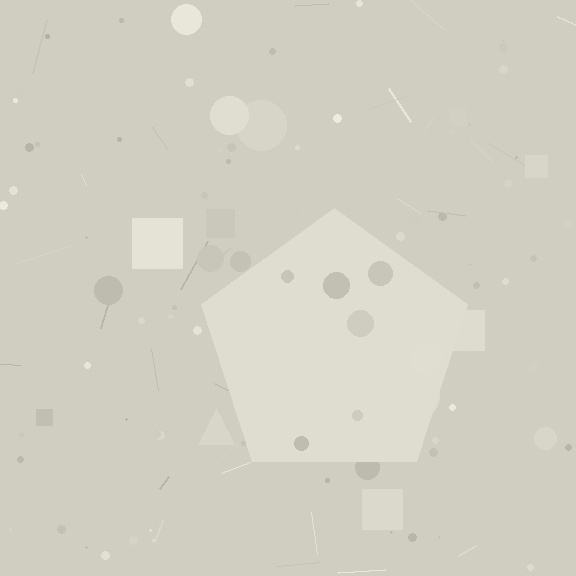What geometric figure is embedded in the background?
A pentagon is embedded in the background.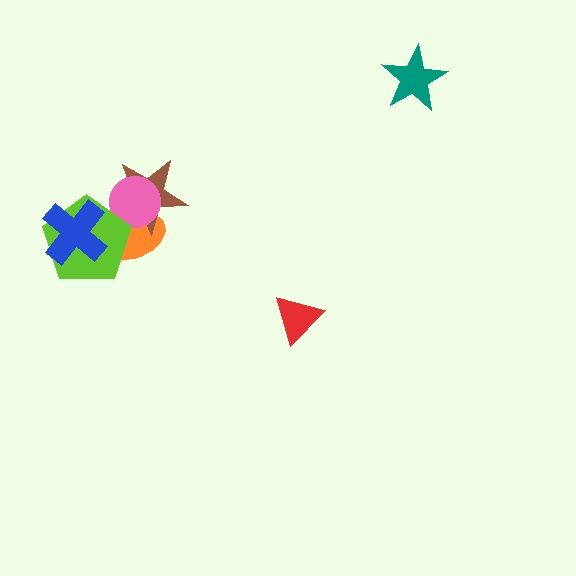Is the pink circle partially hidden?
Yes, it is partially covered by another shape.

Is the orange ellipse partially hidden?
Yes, it is partially covered by another shape.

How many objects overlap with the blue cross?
2 objects overlap with the blue cross.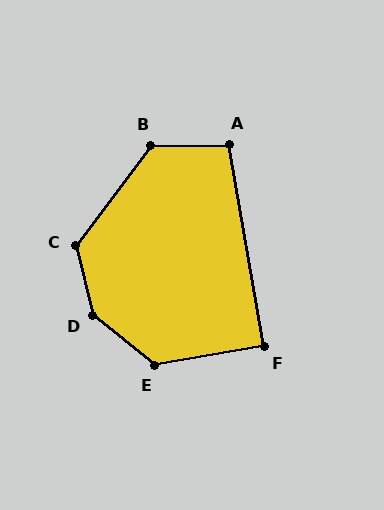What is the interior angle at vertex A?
Approximately 99 degrees (obtuse).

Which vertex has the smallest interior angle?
F, at approximately 90 degrees.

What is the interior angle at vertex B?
Approximately 128 degrees (obtuse).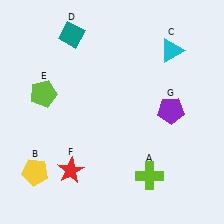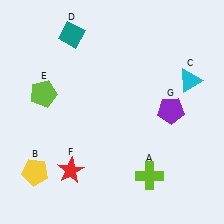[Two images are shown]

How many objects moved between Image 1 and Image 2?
1 object moved between the two images.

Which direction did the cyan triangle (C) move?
The cyan triangle (C) moved down.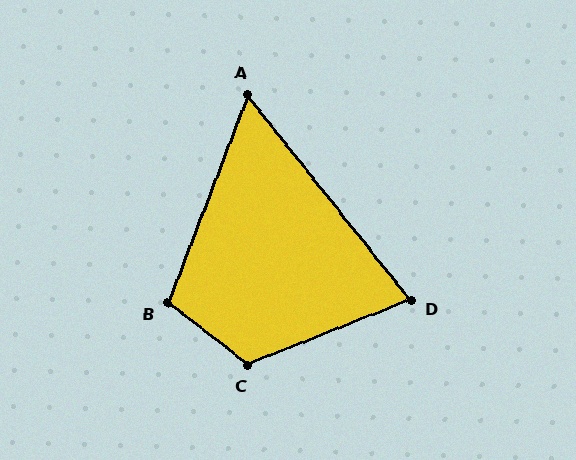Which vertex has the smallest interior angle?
A, at approximately 60 degrees.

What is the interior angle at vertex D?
Approximately 73 degrees (acute).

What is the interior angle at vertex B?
Approximately 107 degrees (obtuse).